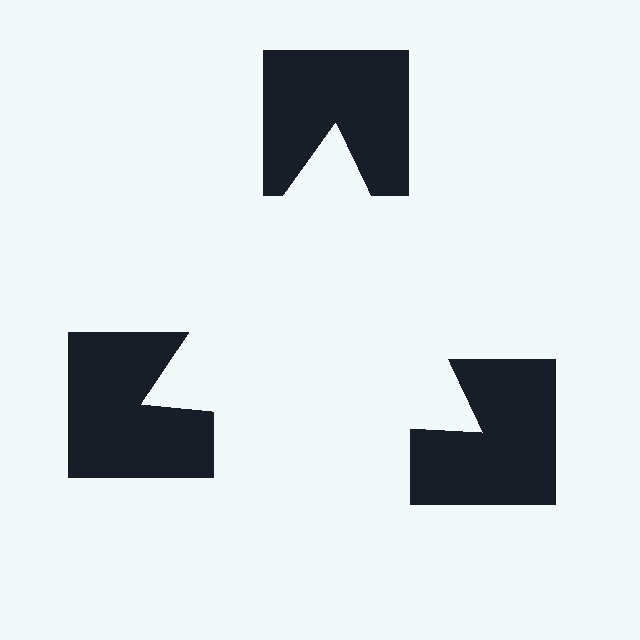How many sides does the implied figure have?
3 sides.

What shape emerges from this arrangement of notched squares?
An illusory triangle — its edges are inferred from the aligned wedge cuts in the notched squares, not physically drawn.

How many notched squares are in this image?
There are 3 — one at each vertex of the illusory triangle.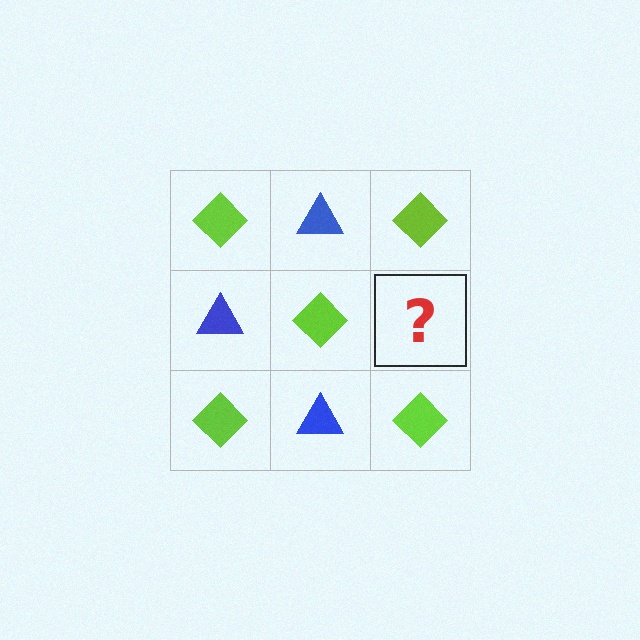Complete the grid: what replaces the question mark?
The question mark should be replaced with a blue triangle.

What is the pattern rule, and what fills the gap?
The rule is that it alternates lime diamond and blue triangle in a checkerboard pattern. The gap should be filled with a blue triangle.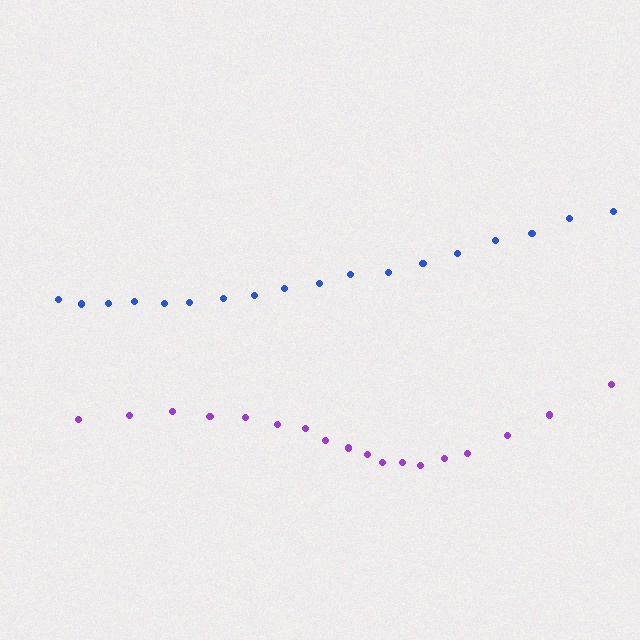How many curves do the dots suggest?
There are 2 distinct paths.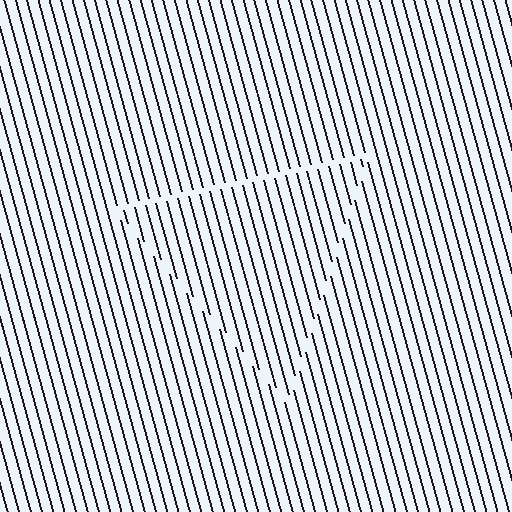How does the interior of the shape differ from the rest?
The interior of the shape contains the same grating, shifted by half a period — the contour is defined by the phase discontinuity where line-ends from the inner and outer gratings abut.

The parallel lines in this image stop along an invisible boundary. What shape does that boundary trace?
An illusory triangle. The interior of the shape contains the same grating, shifted by half a period — the contour is defined by the phase discontinuity where line-ends from the inner and outer gratings abut.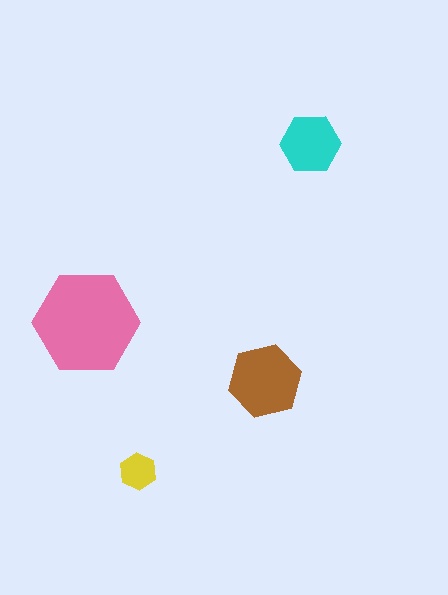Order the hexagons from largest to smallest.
the pink one, the brown one, the cyan one, the yellow one.